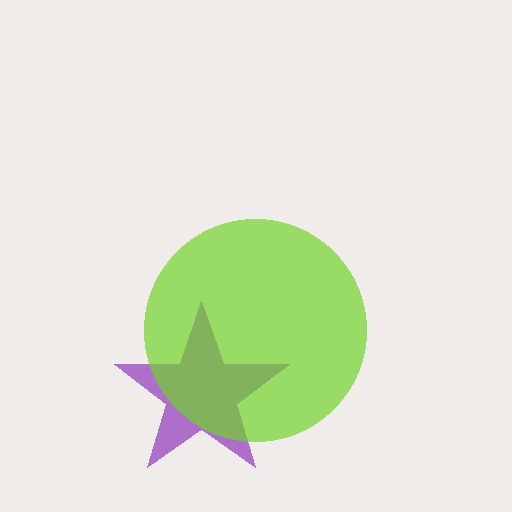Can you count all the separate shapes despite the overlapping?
Yes, there are 2 separate shapes.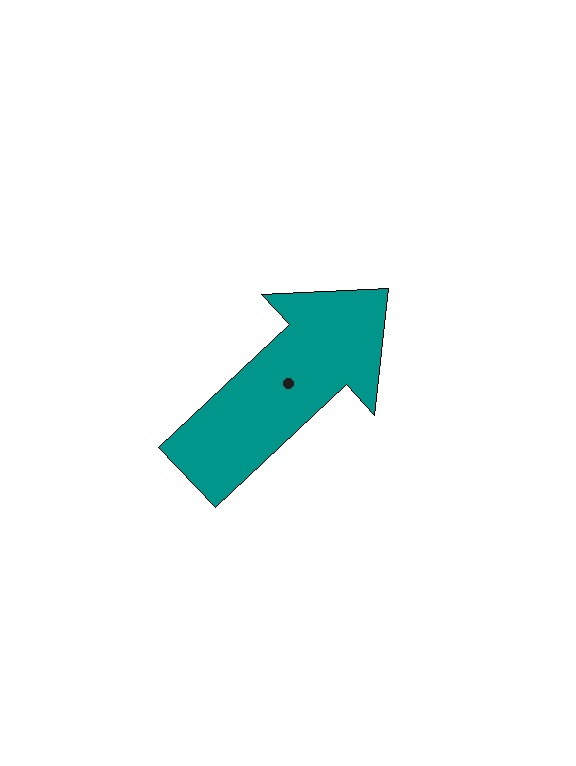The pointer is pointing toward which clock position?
Roughly 2 o'clock.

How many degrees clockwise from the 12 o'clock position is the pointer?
Approximately 47 degrees.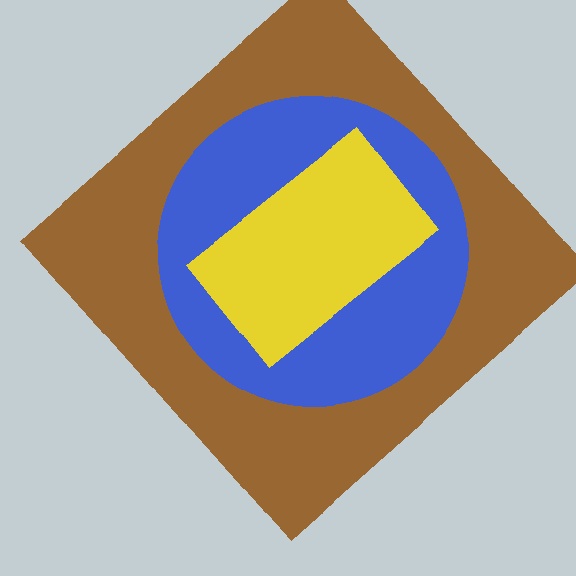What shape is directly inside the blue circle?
The yellow rectangle.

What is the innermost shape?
The yellow rectangle.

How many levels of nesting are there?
3.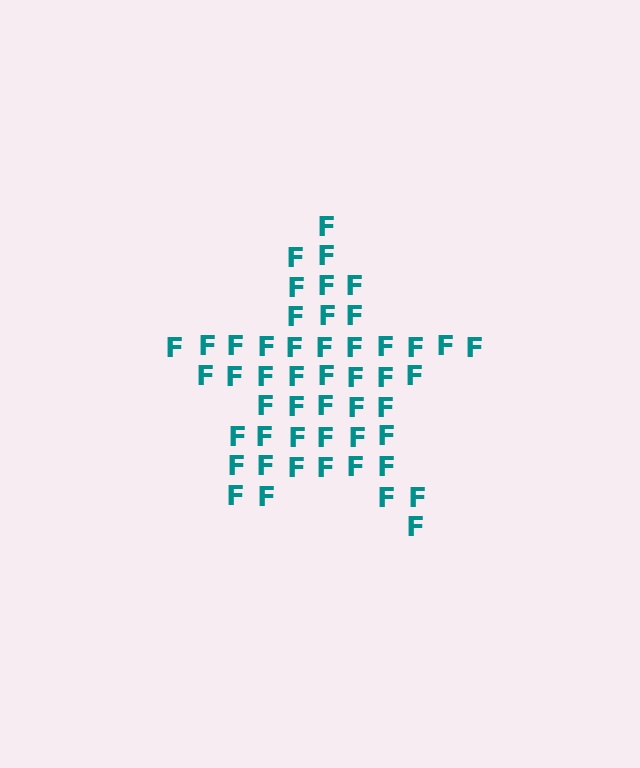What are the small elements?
The small elements are letter F's.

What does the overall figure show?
The overall figure shows a star.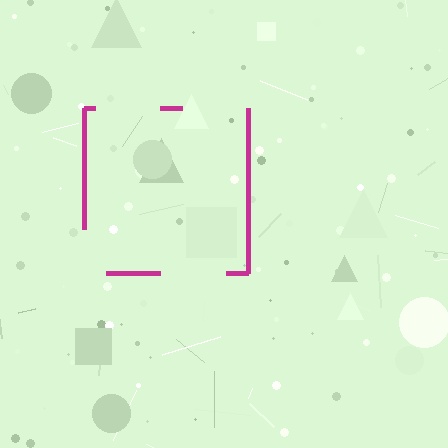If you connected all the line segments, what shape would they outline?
They would outline a square.